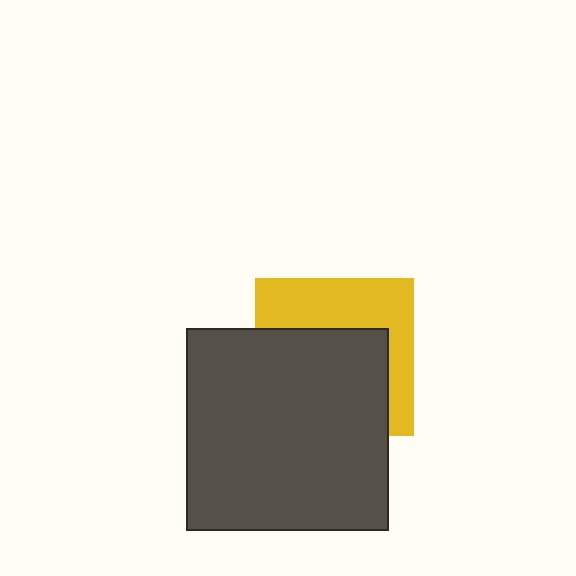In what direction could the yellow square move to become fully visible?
The yellow square could move up. That would shift it out from behind the dark gray square entirely.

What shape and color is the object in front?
The object in front is a dark gray square.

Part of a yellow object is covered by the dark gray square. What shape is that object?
It is a square.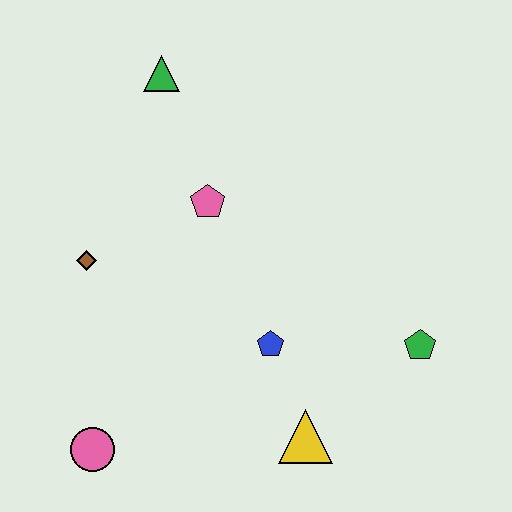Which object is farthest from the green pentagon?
The green triangle is farthest from the green pentagon.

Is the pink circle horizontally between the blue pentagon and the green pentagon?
No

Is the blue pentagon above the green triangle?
No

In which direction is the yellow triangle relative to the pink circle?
The yellow triangle is to the right of the pink circle.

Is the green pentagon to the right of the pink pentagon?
Yes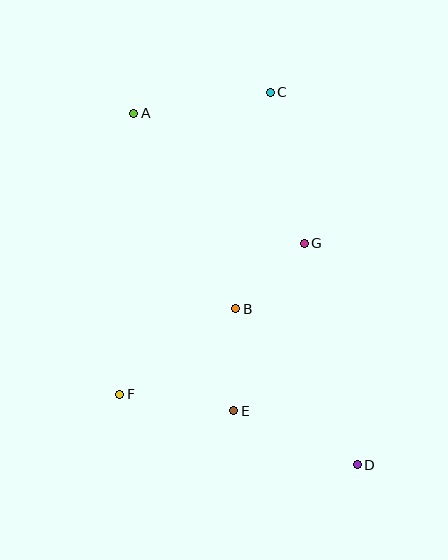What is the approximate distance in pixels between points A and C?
The distance between A and C is approximately 138 pixels.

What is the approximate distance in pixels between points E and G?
The distance between E and G is approximately 182 pixels.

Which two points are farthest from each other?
Points A and D are farthest from each other.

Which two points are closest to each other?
Points B and G are closest to each other.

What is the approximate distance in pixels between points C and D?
The distance between C and D is approximately 383 pixels.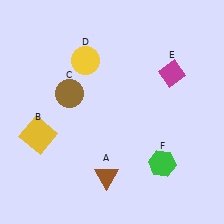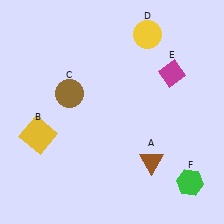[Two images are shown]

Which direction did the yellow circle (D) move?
The yellow circle (D) moved right.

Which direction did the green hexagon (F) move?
The green hexagon (F) moved right.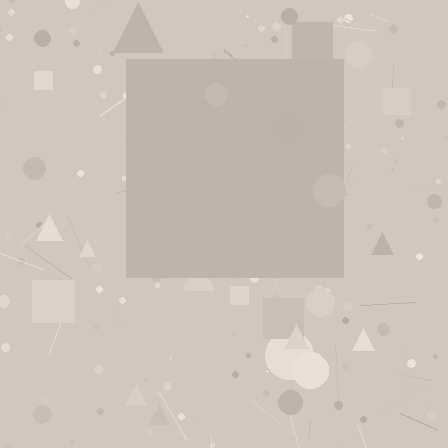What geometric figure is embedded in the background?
A square is embedded in the background.